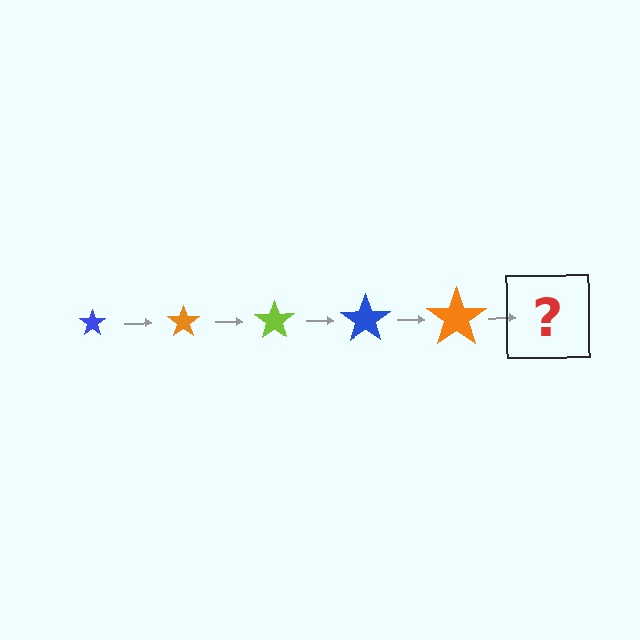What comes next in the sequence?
The next element should be a lime star, larger than the previous one.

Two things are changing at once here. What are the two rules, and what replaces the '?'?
The two rules are that the star grows larger each step and the color cycles through blue, orange, and lime. The '?' should be a lime star, larger than the previous one.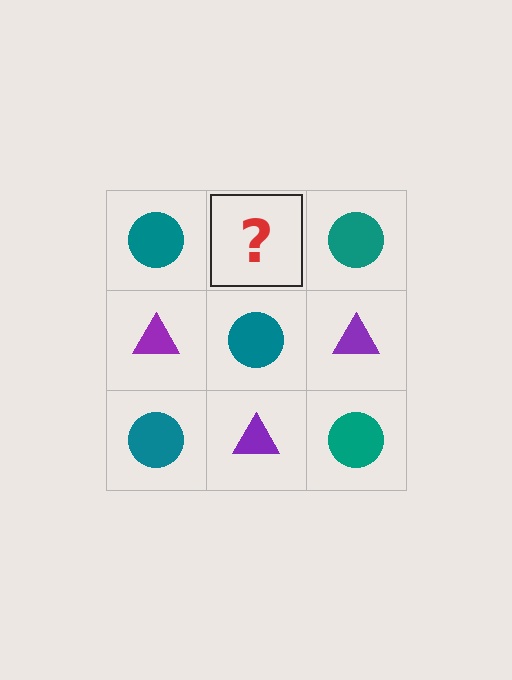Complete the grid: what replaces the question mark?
The question mark should be replaced with a purple triangle.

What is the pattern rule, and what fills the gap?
The rule is that it alternates teal circle and purple triangle in a checkerboard pattern. The gap should be filled with a purple triangle.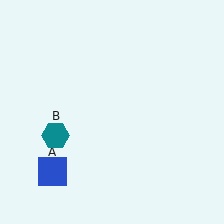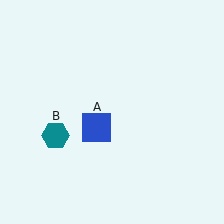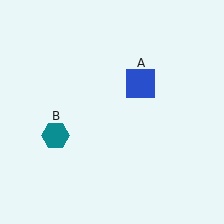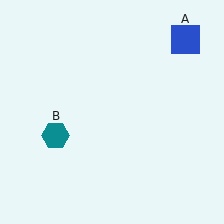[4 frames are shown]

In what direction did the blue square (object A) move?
The blue square (object A) moved up and to the right.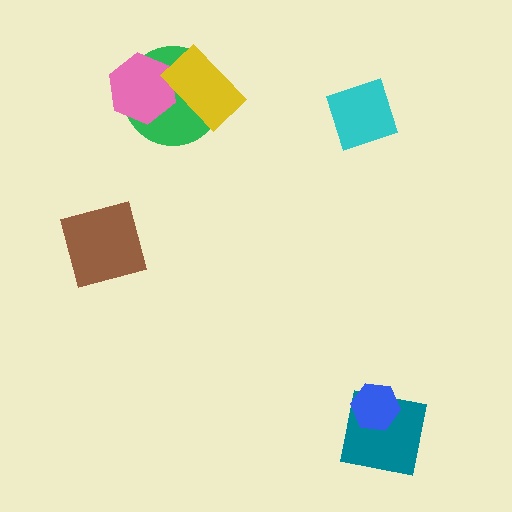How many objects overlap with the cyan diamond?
0 objects overlap with the cyan diamond.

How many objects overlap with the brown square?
0 objects overlap with the brown square.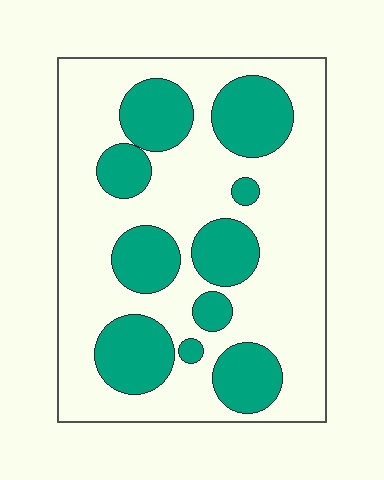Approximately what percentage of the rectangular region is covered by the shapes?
Approximately 30%.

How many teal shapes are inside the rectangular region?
10.